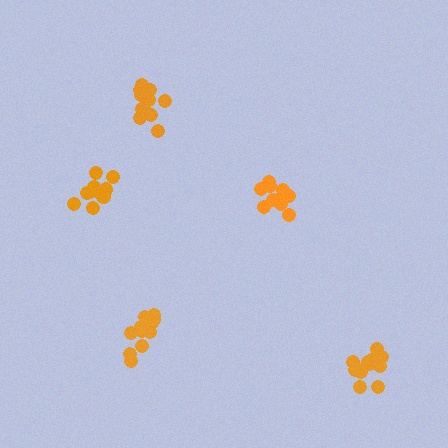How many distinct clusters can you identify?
There are 5 distinct clusters.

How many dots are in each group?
Group 1: 11 dots, Group 2: 12 dots, Group 3: 10 dots, Group 4: 11 dots, Group 5: 11 dots (55 total).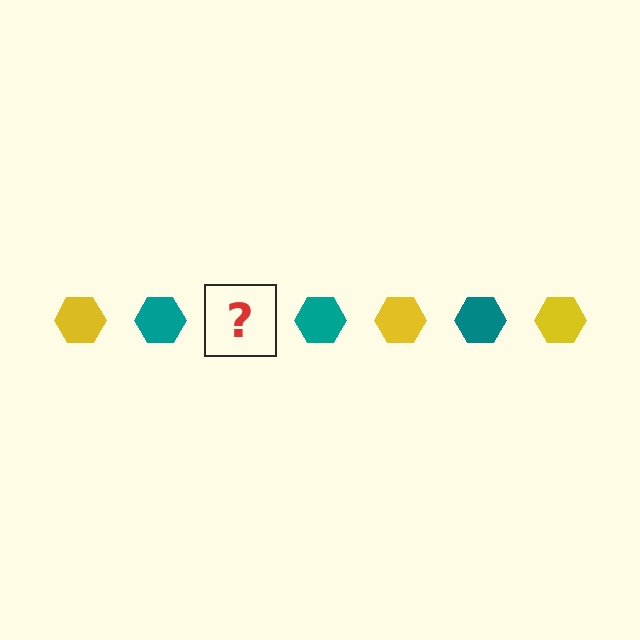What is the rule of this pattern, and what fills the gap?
The rule is that the pattern cycles through yellow, teal hexagons. The gap should be filled with a yellow hexagon.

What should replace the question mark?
The question mark should be replaced with a yellow hexagon.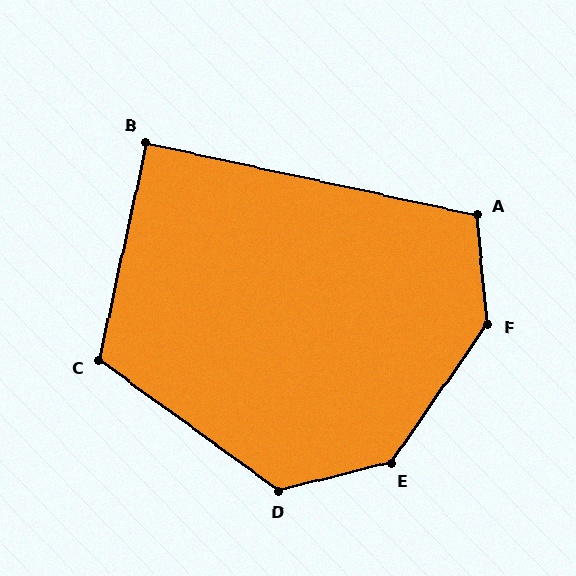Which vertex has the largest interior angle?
F, at approximately 140 degrees.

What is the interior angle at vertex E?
Approximately 139 degrees (obtuse).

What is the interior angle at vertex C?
Approximately 114 degrees (obtuse).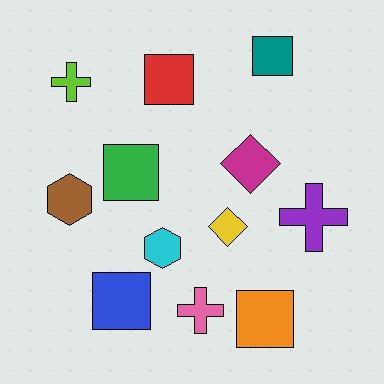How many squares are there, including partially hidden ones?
There are 5 squares.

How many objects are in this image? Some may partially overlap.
There are 12 objects.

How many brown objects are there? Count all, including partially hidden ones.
There is 1 brown object.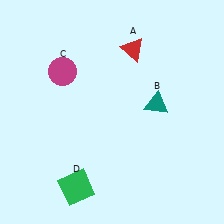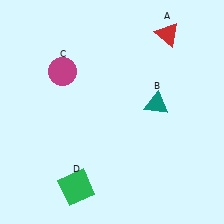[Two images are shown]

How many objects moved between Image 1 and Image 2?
1 object moved between the two images.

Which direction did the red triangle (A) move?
The red triangle (A) moved right.